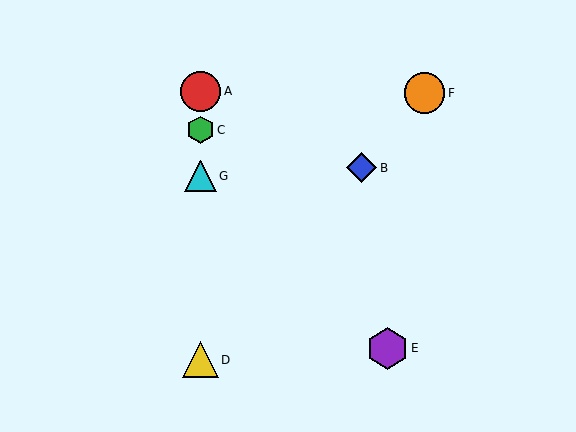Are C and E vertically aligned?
No, C is at x≈201 and E is at x≈388.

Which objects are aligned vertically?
Objects A, C, D, G are aligned vertically.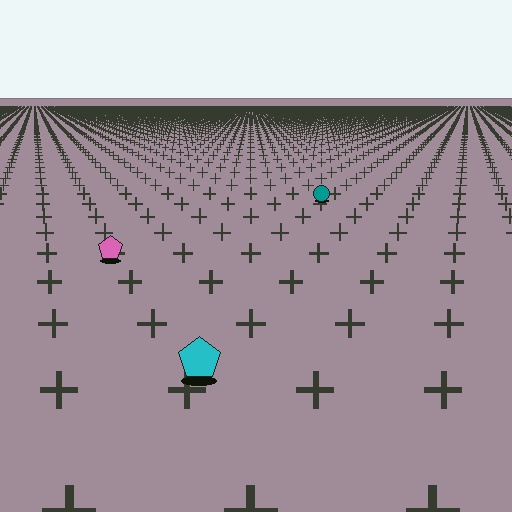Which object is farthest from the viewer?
The teal circle is farthest from the viewer. It appears smaller and the ground texture around it is denser.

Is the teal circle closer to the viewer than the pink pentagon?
No. The pink pentagon is closer — you can tell from the texture gradient: the ground texture is coarser near it.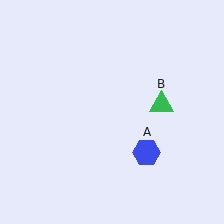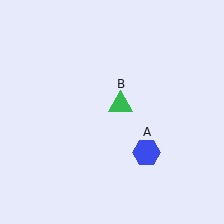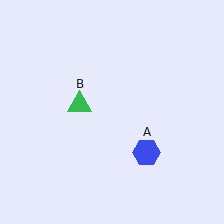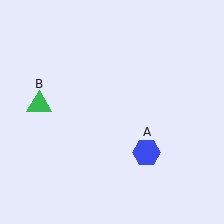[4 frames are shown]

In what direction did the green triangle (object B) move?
The green triangle (object B) moved left.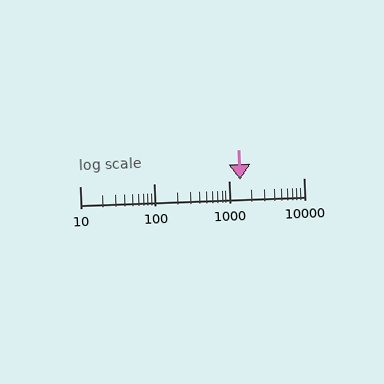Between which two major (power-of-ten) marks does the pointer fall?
The pointer is between 1000 and 10000.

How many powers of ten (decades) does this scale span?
The scale spans 3 decades, from 10 to 10000.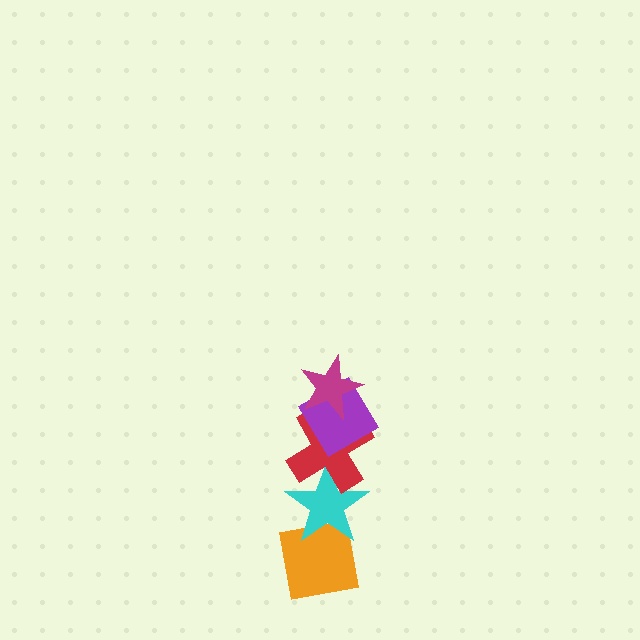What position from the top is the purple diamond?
The purple diamond is 2nd from the top.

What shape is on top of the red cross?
The purple diamond is on top of the red cross.